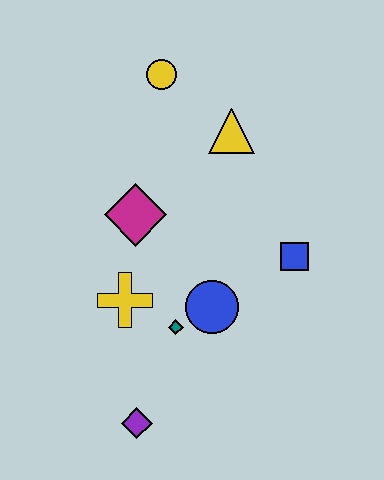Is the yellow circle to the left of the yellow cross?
No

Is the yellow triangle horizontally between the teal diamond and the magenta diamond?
No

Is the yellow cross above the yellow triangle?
No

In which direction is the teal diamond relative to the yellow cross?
The teal diamond is to the right of the yellow cross.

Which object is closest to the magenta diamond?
The yellow cross is closest to the magenta diamond.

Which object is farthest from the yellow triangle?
The purple diamond is farthest from the yellow triangle.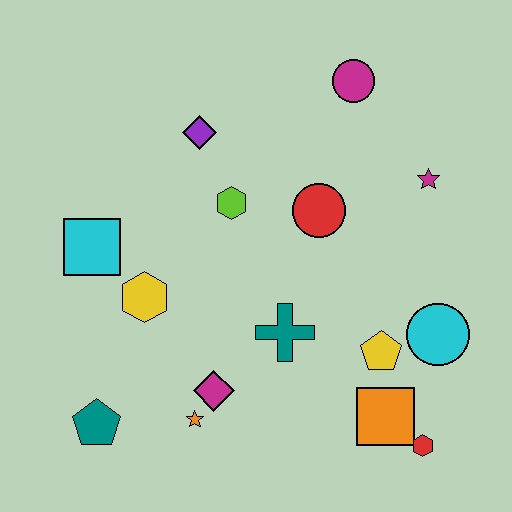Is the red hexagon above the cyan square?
No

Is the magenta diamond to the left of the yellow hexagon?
No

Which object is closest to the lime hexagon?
The purple diamond is closest to the lime hexagon.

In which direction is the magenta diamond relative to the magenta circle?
The magenta diamond is below the magenta circle.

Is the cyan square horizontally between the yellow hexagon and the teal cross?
No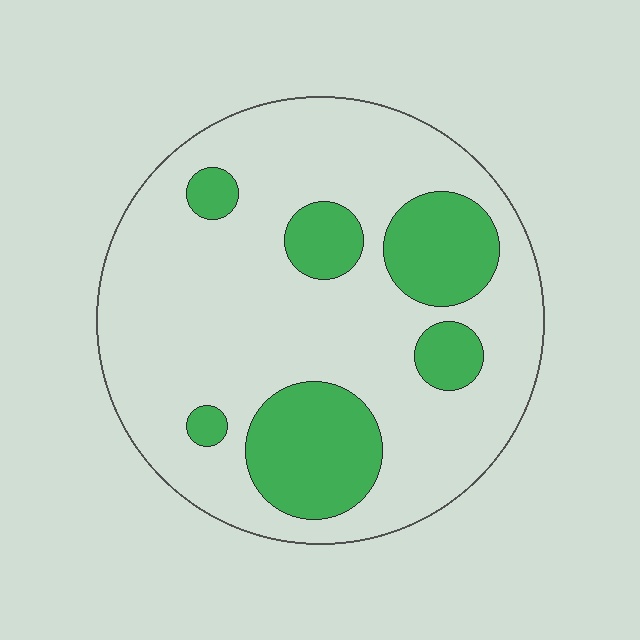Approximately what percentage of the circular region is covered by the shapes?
Approximately 25%.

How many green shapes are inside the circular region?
6.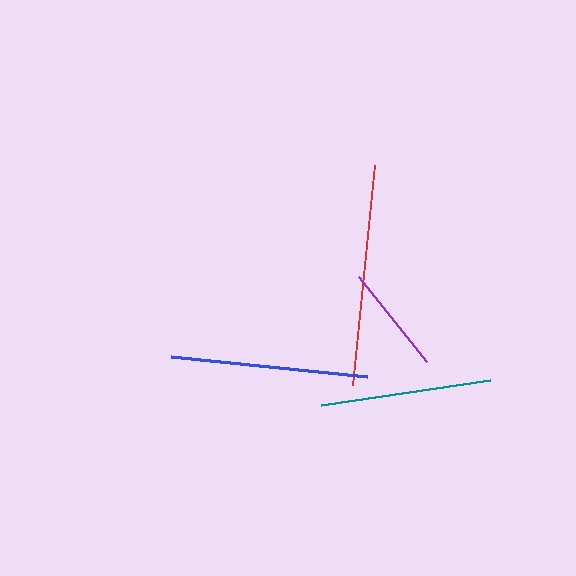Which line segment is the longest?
The red line is the longest at approximately 222 pixels.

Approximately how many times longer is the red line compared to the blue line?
The red line is approximately 1.1 times the length of the blue line.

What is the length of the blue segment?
The blue segment is approximately 198 pixels long.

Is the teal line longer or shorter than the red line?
The red line is longer than the teal line.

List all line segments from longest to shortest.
From longest to shortest: red, blue, teal, purple.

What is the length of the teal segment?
The teal segment is approximately 171 pixels long.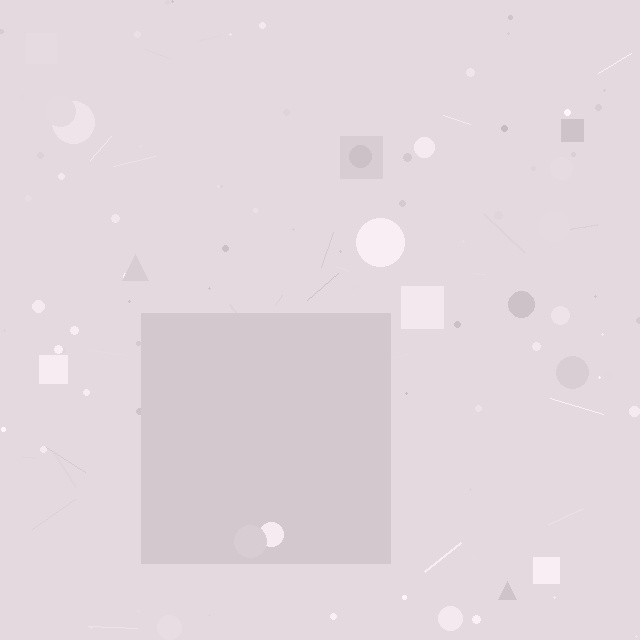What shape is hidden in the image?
A square is hidden in the image.